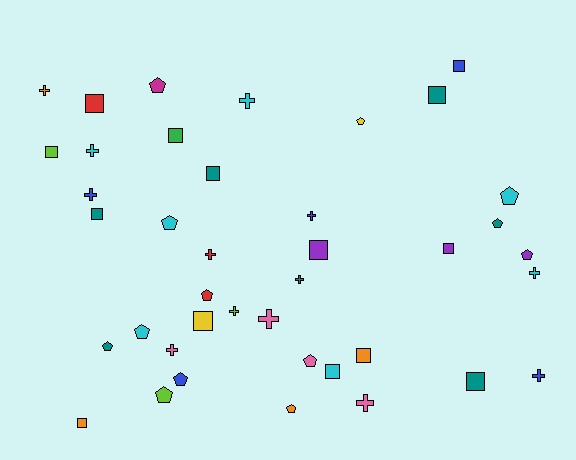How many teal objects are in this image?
There are 7 teal objects.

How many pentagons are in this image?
There are 13 pentagons.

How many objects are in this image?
There are 40 objects.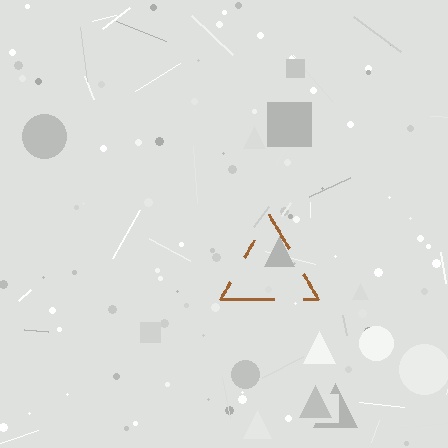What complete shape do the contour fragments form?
The contour fragments form a triangle.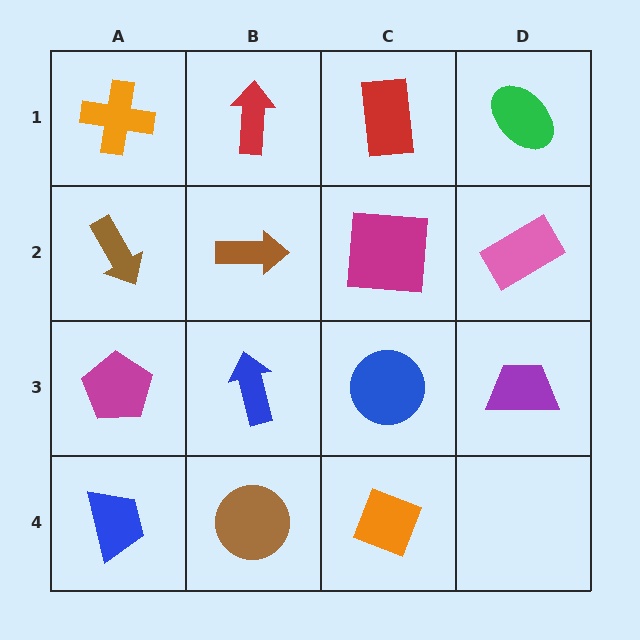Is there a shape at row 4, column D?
No, that cell is empty.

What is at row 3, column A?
A magenta pentagon.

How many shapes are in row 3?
4 shapes.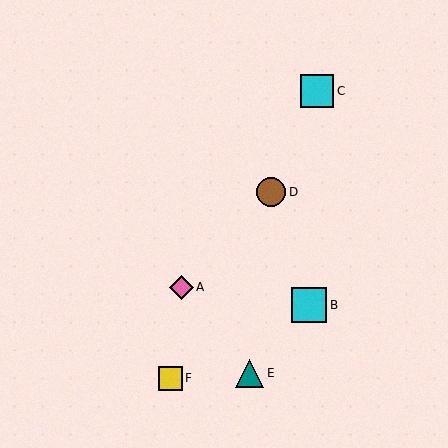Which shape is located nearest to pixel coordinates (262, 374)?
The teal triangle (labeled E) at (250, 373) is nearest to that location.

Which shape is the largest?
The cyan square (labeled B) is the largest.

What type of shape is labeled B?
Shape B is a cyan square.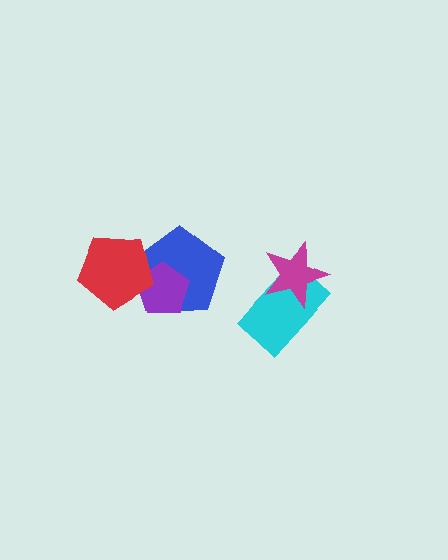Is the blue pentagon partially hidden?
Yes, it is partially covered by another shape.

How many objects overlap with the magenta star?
1 object overlaps with the magenta star.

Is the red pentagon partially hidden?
No, no other shape covers it.